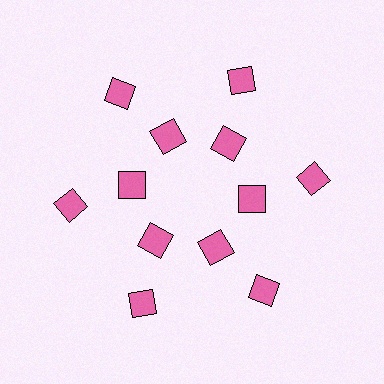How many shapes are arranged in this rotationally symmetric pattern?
There are 12 shapes, arranged in 6 groups of 2.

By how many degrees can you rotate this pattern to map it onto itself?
The pattern maps onto itself every 60 degrees of rotation.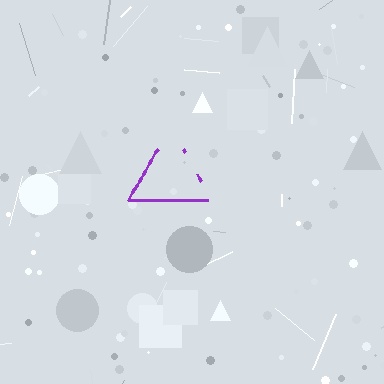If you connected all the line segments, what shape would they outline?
They would outline a triangle.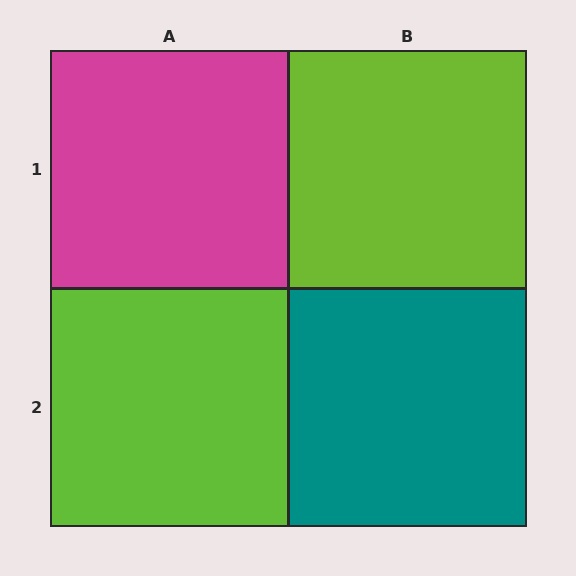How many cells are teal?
1 cell is teal.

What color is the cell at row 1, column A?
Magenta.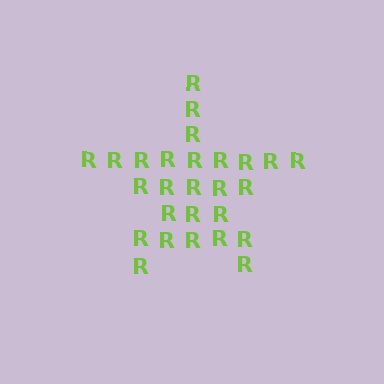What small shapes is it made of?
It is made of small letter R's.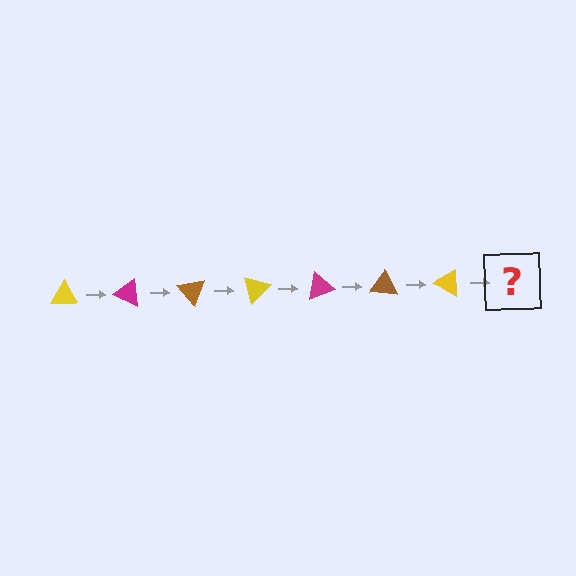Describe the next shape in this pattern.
It should be a magenta triangle, rotated 175 degrees from the start.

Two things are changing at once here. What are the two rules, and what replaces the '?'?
The two rules are that it rotates 25 degrees each step and the color cycles through yellow, magenta, and brown. The '?' should be a magenta triangle, rotated 175 degrees from the start.